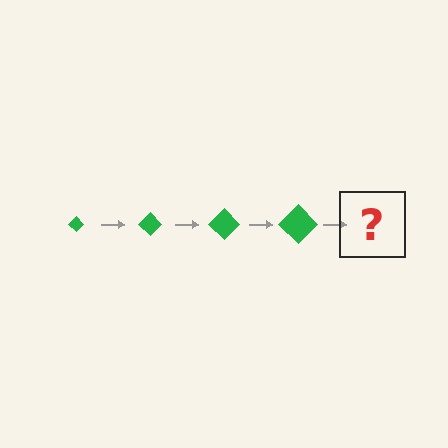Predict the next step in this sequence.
The next step is a green diamond, larger than the previous one.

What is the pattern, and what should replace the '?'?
The pattern is that the diamond gets progressively larger each step. The '?' should be a green diamond, larger than the previous one.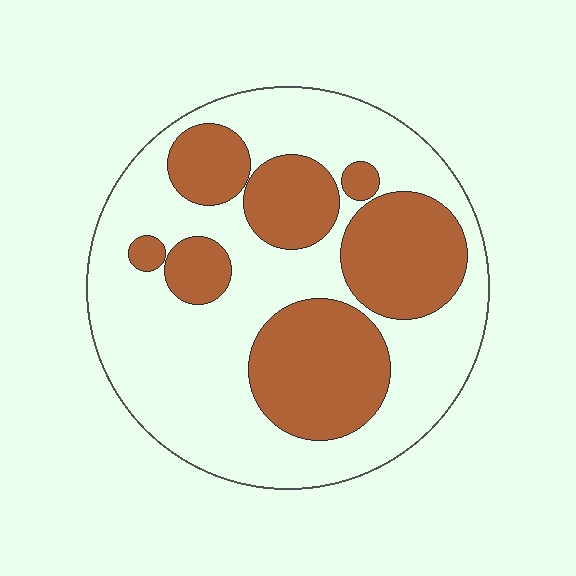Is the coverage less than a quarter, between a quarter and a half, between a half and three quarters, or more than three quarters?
Between a quarter and a half.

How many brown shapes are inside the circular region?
7.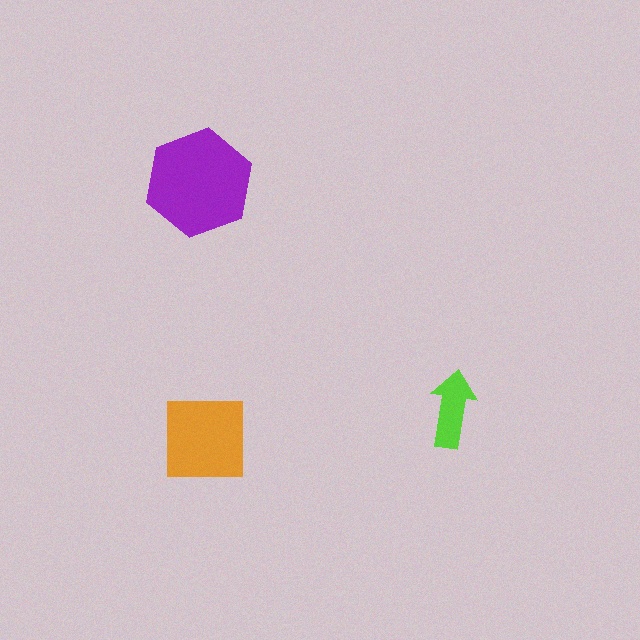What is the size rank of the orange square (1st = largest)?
2nd.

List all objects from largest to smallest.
The purple hexagon, the orange square, the lime arrow.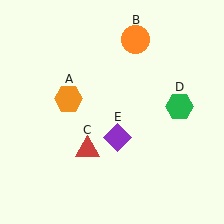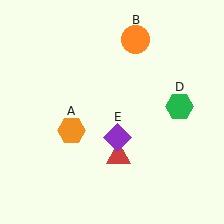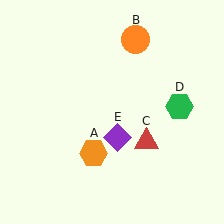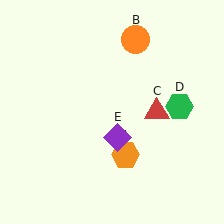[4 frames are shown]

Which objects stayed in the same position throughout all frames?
Orange circle (object B) and green hexagon (object D) and purple diamond (object E) remained stationary.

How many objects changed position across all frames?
2 objects changed position: orange hexagon (object A), red triangle (object C).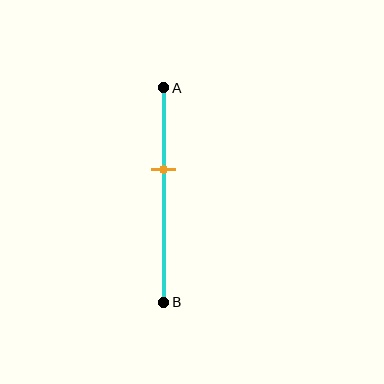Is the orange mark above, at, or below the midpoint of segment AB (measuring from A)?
The orange mark is above the midpoint of segment AB.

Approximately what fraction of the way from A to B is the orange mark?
The orange mark is approximately 40% of the way from A to B.